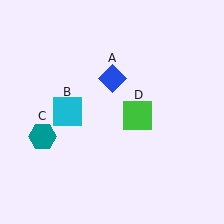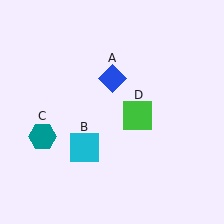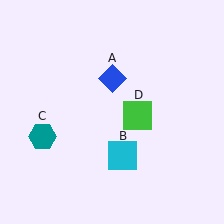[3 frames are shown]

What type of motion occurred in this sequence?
The cyan square (object B) rotated counterclockwise around the center of the scene.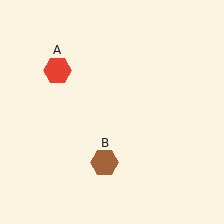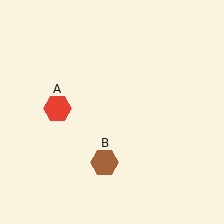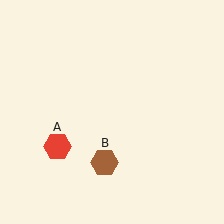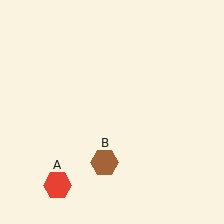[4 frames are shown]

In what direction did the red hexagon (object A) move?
The red hexagon (object A) moved down.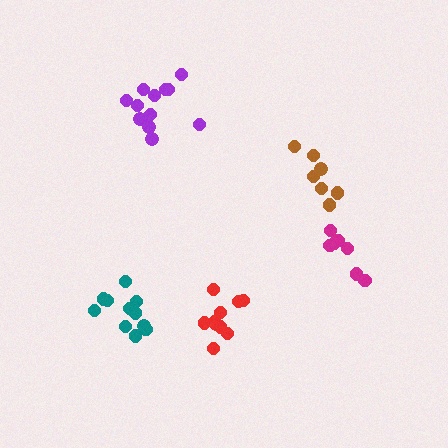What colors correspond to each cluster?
The clusters are colored: purple, red, magenta, teal, brown.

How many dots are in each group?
Group 1: 13 dots, Group 2: 10 dots, Group 3: 7 dots, Group 4: 11 dots, Group 5: 7 dots (48 total).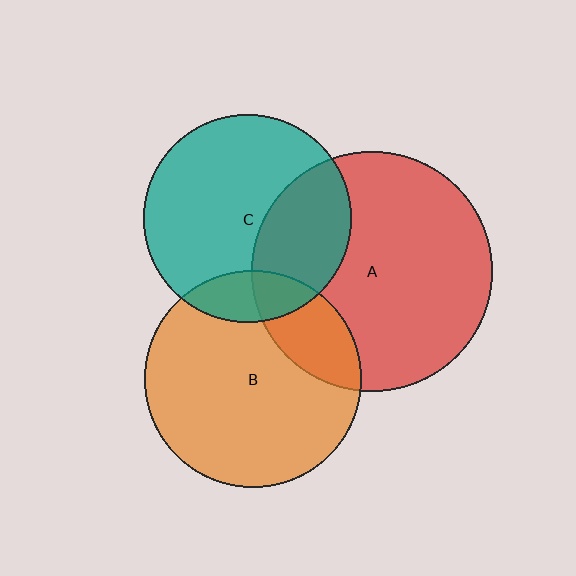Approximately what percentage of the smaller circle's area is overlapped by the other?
Approximately 35%.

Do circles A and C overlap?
Yes.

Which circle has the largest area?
Circle A (red).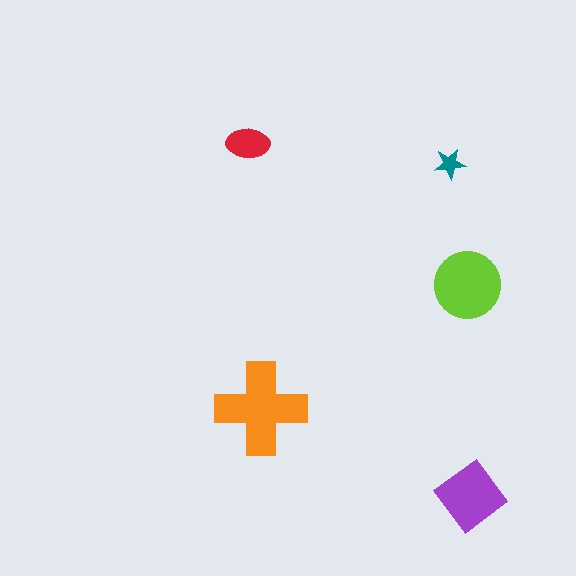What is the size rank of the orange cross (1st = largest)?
1st.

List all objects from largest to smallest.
The orange cross, the lime circle, the purple diamond, the red ellipse, the teal star.